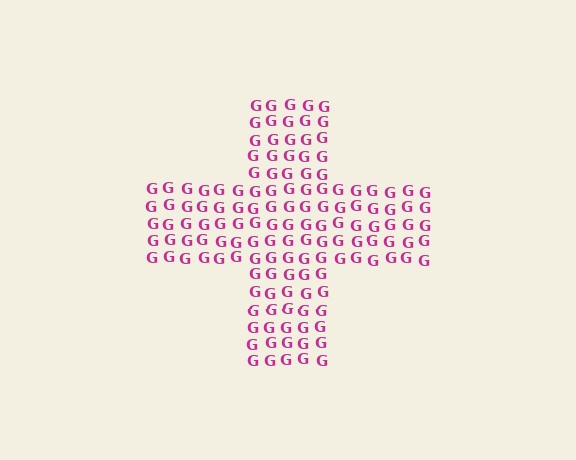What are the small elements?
The small elements are letter G's.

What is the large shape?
The large shape is a cross.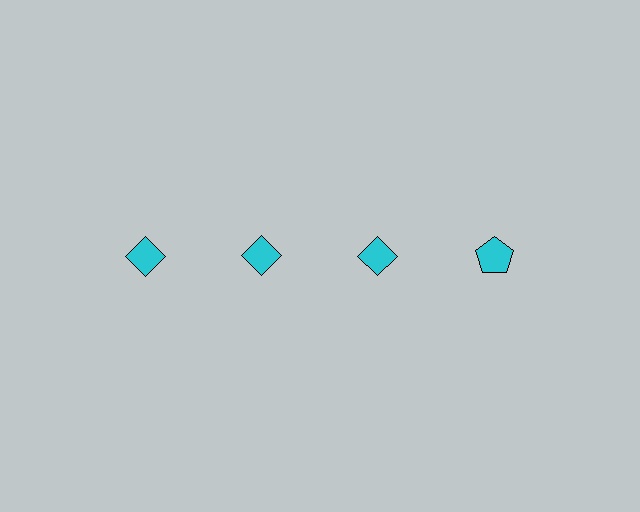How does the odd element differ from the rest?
It has a different shape: pentagon instead of diamond.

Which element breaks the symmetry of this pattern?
The cyan pentagon in the top row, second from right column breaks the symmetry. All other shapes are cyan diamonds.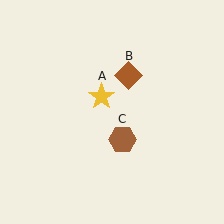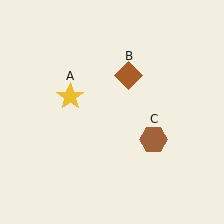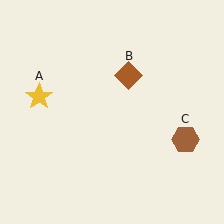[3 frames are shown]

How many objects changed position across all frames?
2 objects changed position: yellow star (object A), brown hexagon (object C).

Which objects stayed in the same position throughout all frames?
Brown diamond (object B) remained stationary.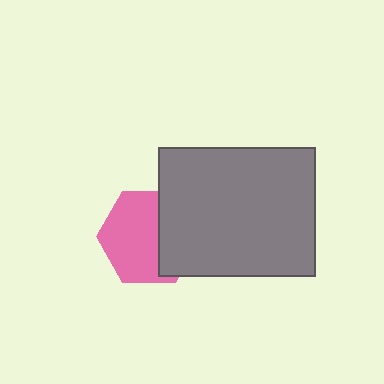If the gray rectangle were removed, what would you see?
You would see the complete pink hexagon.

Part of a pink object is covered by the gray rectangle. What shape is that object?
It is a hexagon.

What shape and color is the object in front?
The object in front is a gray rectangle.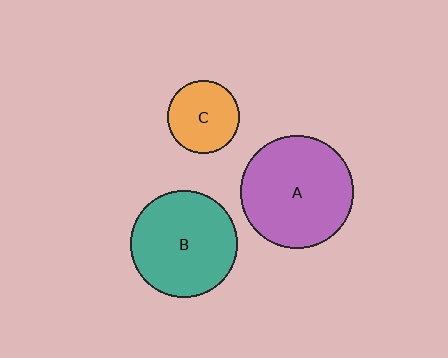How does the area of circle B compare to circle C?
Approximately 2.2 times.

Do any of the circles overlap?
No, none of the circles overlap.